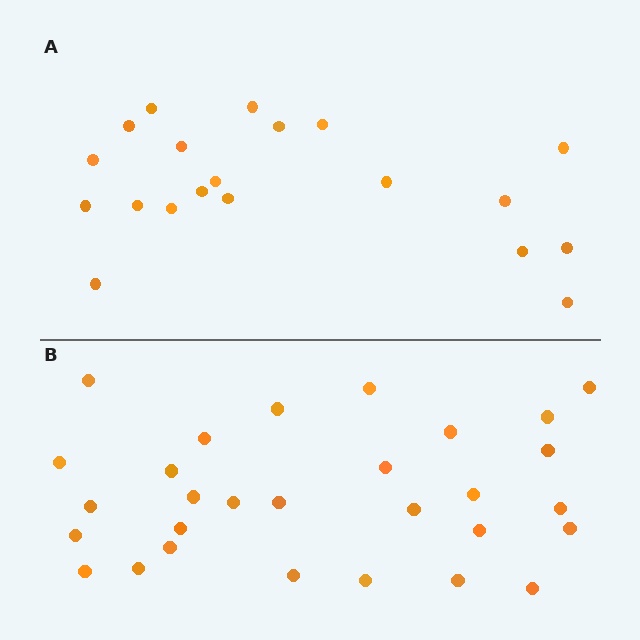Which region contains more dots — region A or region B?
Region B (the bottom region) has more dots.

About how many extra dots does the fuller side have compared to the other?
Region B has roughly 8 or so more dots than region A.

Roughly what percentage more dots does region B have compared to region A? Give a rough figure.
About 45% more.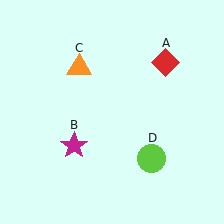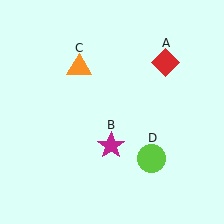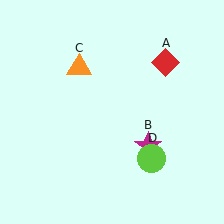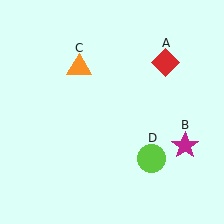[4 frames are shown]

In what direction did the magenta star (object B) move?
The magenta star (object B) moved right.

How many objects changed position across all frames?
1 object changed position: magenta star (object B).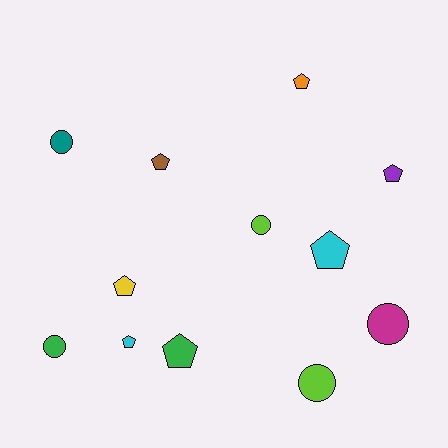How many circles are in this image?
There are 5 circles.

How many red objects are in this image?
There are no red objects.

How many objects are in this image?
There are 12 objects.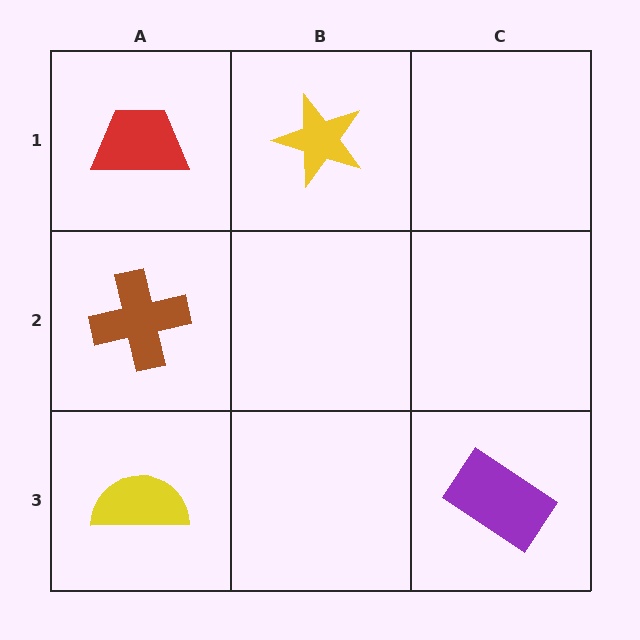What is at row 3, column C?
A purple rectangle.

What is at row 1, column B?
A yellow star.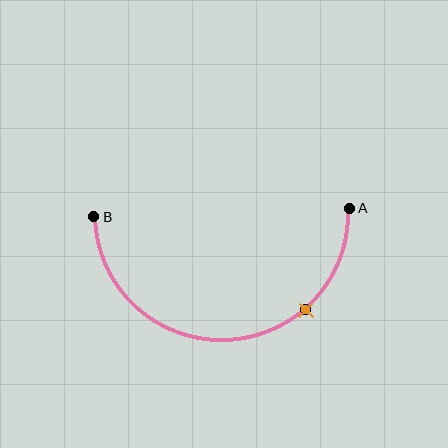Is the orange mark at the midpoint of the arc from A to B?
No. The orange mark lies on the arc but is closer to endpoint A. The arc midpoint would be at the point on the curve equidistant along the arc from both A and B.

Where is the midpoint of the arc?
The arc midpoint is the point on the curve farthest from the straight line joining A and B. It sits below that line.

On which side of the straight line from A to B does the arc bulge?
The arc bulges below the straight line connecting A and B.